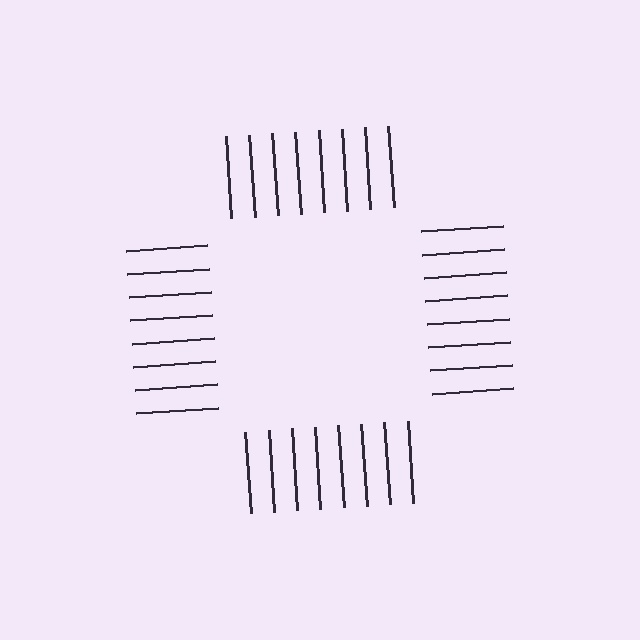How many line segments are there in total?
32 — 8 along each of the 4 edges.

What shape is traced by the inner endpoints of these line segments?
An illusory square — the line segments terminate on its edges but no continuous stroke is drawn.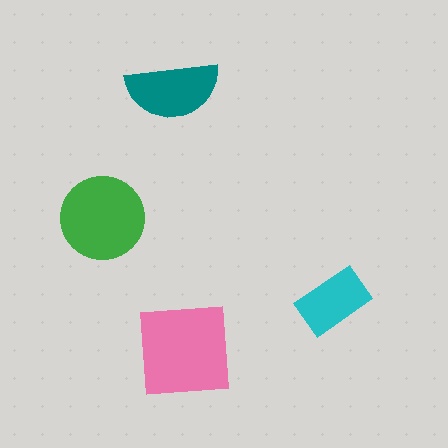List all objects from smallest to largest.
The cyan rectangle, the teal semicircle, the green circle, the pink square.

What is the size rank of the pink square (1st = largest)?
1st.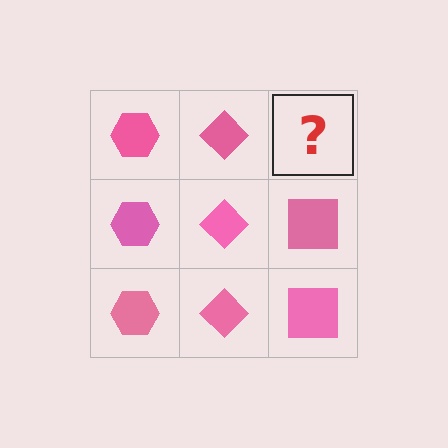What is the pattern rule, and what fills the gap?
The rule is that each column has a consistent shape. The gap should be filled with a pink square.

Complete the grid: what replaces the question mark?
The question mark should be replaced with a pink square.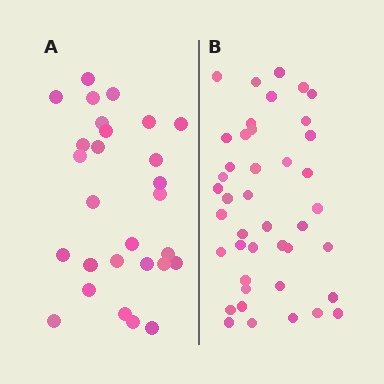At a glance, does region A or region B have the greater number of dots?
Region B (the right region) has more dots.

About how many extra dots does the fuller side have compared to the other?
Region B has approximately 15 more dots than region A.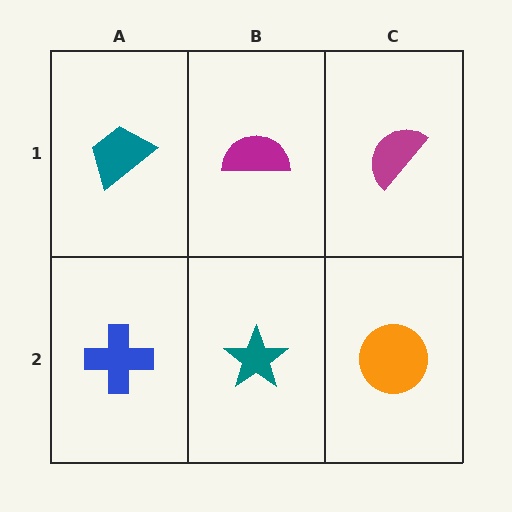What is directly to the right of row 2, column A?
A teal star.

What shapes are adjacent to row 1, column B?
A teal star (row 2, column B), a teal trapezoid (row 1, column A), a magenta semicircle (row 1, column C).